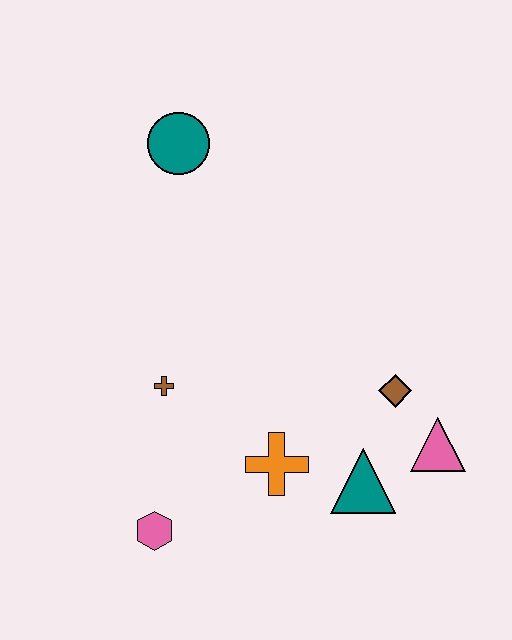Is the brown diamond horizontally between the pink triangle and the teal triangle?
Yes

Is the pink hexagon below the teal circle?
Yes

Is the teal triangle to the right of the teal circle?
Yes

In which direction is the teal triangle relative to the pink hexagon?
The teal triangle is to the right of the pink hexagon.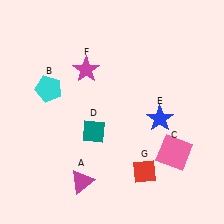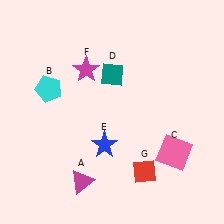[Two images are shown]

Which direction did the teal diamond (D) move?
The teal diamond (D) moved up.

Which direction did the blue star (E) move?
The blue star (E) moved left.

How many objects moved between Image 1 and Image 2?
2 objects moved between the two images.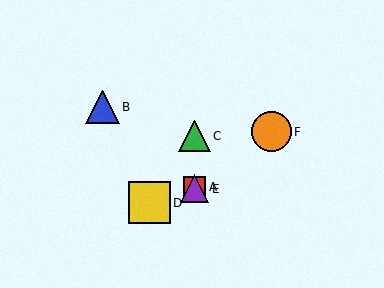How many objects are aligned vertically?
3 objects (A, C, E) are aligned vertically.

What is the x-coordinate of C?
Object C is at x≈195.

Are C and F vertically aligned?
No, C is at x≈195 and F is at x≈271.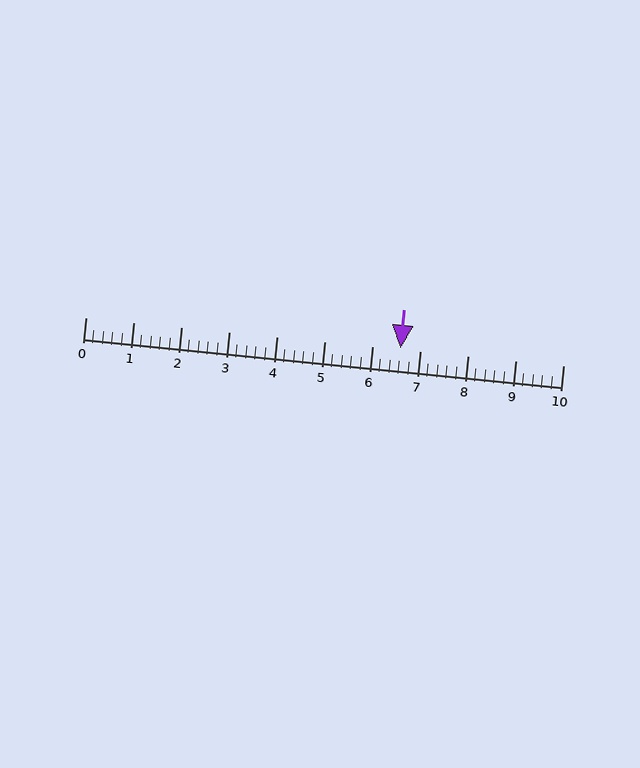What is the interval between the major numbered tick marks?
The major tick marks are spaced 1 units apart.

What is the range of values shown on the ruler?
The ruler shows values from 0 to 10.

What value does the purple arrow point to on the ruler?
The purple arrow points to approximately 6.6.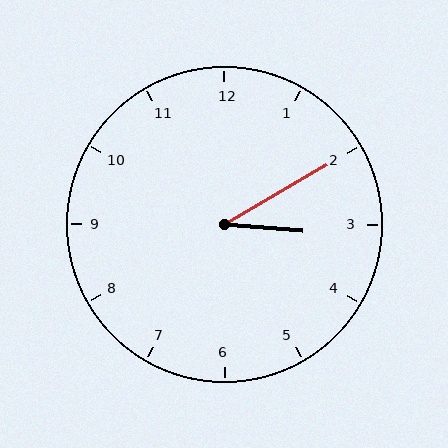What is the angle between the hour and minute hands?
Approximately 35 degrees.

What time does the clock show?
3:10.